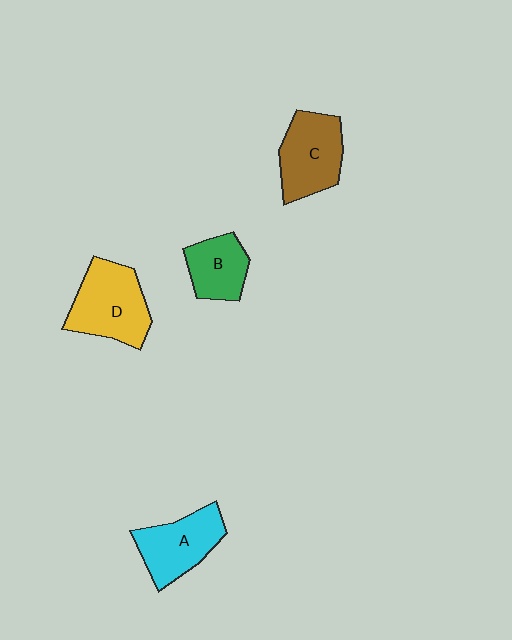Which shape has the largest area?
Shape D (yellow).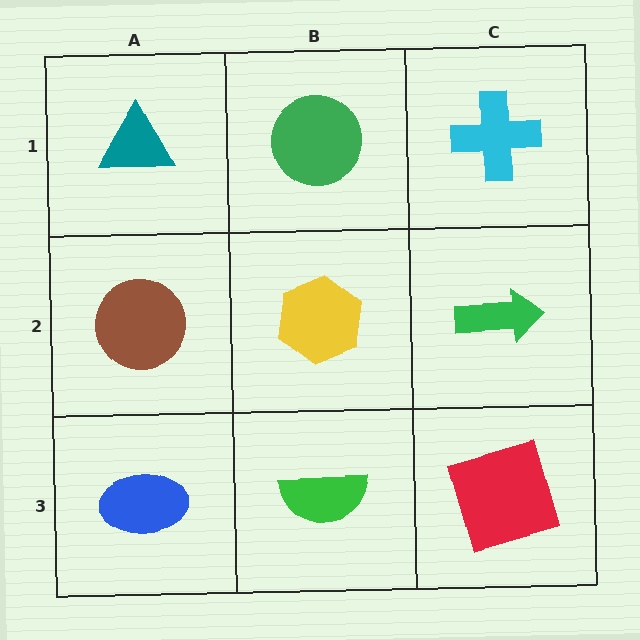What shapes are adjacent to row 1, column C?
A green arrow (row 2, column C), a green circle (row 1, column B).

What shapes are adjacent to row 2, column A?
A teal triangle (row 1, column A), a blue ellipse (row 3, column A), a yellow hexagon (row 2, column B).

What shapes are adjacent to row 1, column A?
A brown circle (row 2, column A), a green circle (row 1, column B).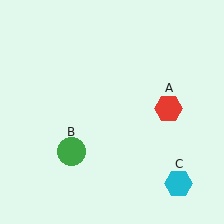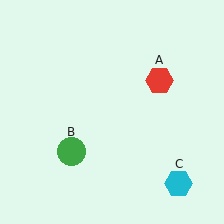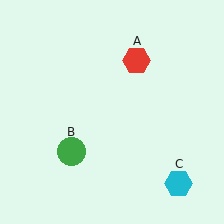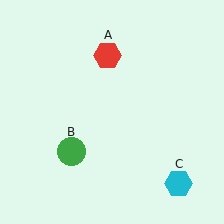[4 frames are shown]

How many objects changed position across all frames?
1 object changed position: red hexagon (object A).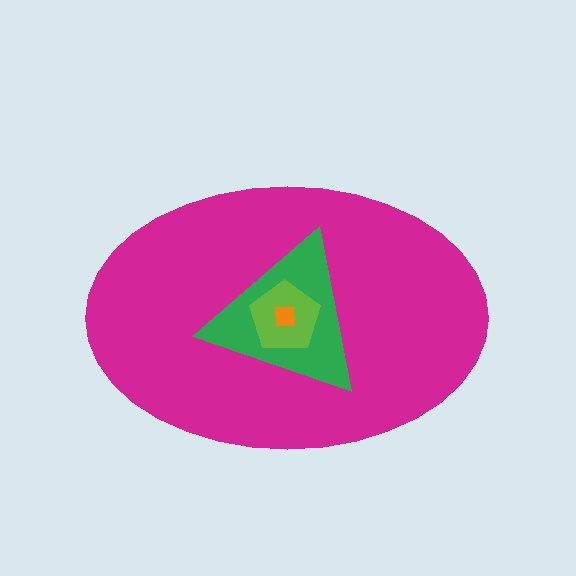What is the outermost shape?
The magenta ellipse.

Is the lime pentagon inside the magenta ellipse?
Yes.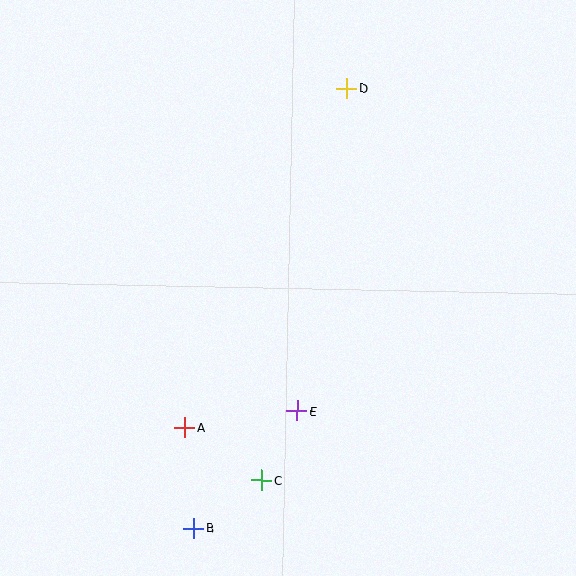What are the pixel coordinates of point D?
Point D is at (347, 89).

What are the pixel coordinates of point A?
Point A is at (185, 428).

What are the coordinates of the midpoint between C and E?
The midpoint between C and E is at (279, 446).